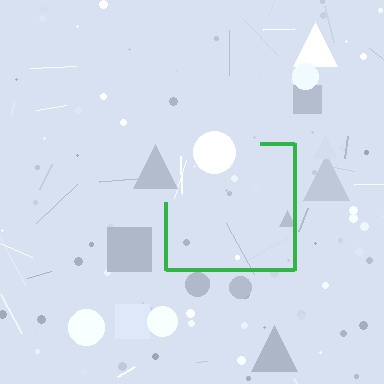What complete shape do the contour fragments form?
The contour fragments form a square.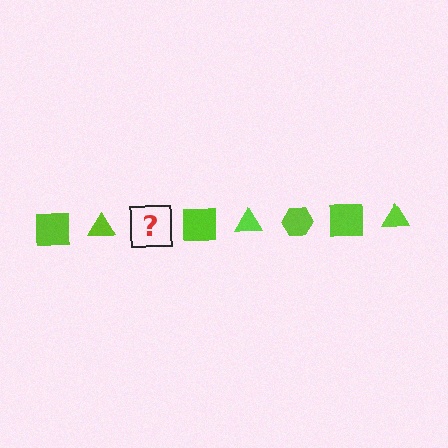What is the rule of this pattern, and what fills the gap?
The rule is that the pattern cycles through square, triangle, hexagon shapes in lime. The gap should be filled with a lime hexagon.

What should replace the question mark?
The question mark should be replaced with a lime hexagon.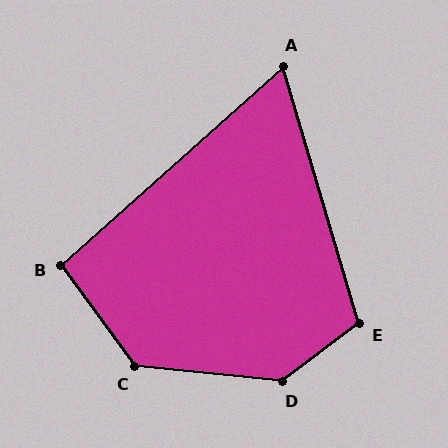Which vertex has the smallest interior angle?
A, at approximately 65 degrees.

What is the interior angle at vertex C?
Approximately 132 degrees (obtuse).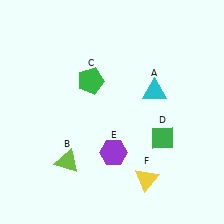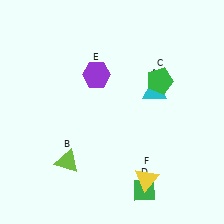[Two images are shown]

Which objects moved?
The objects that moved are: the green pentagon (C), the green diamond (D), the purple hexagon (E).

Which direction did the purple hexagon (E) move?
The purple hexagon (E) moved up.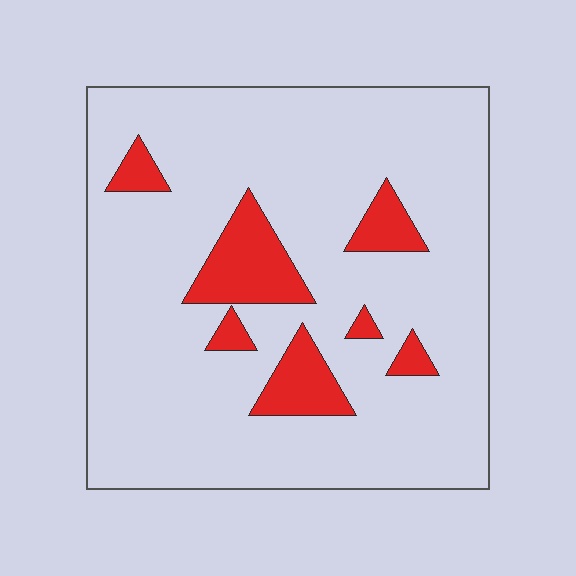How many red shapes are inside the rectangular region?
7.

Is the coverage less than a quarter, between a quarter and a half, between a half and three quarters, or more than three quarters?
Less than a quarter.